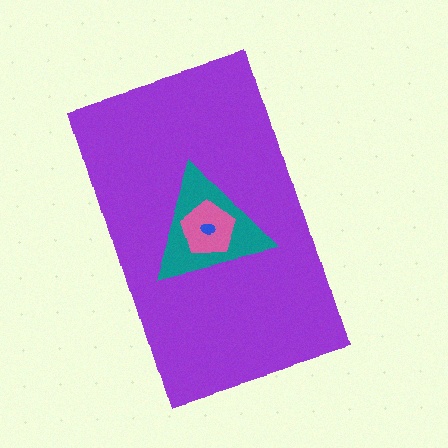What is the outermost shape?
The purple rectangle.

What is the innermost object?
The blue ellipse.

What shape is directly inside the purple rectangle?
The teal triangle.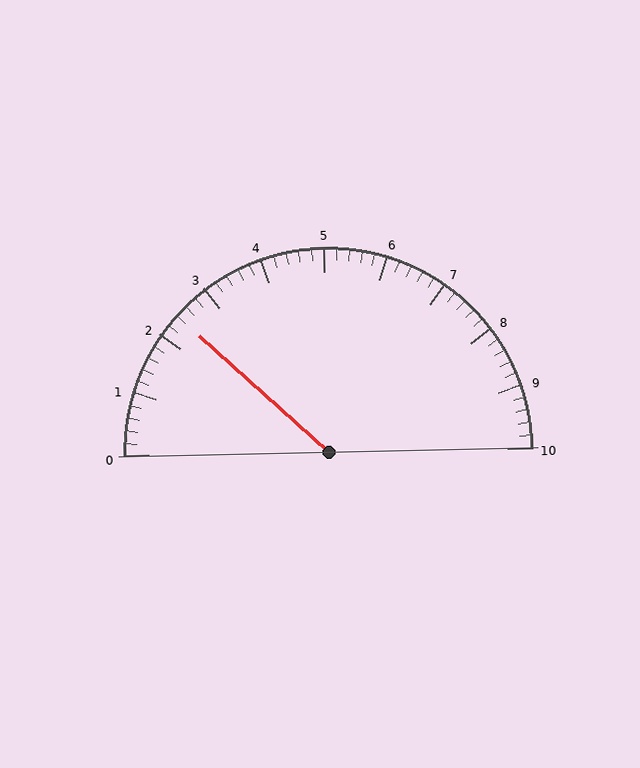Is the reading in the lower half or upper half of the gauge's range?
The reading is in the lower half of the range (0 to 10).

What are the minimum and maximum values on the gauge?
The gauge ranges from 0 to 10.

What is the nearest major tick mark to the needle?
The nearest major tick mark is 2.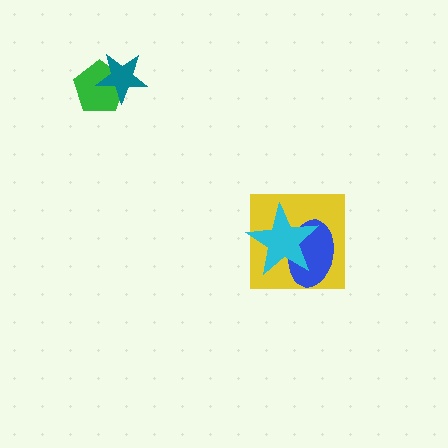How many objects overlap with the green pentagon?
1 object overlaps with the green pentagon.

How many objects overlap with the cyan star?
2 objects overlap with the cyan star.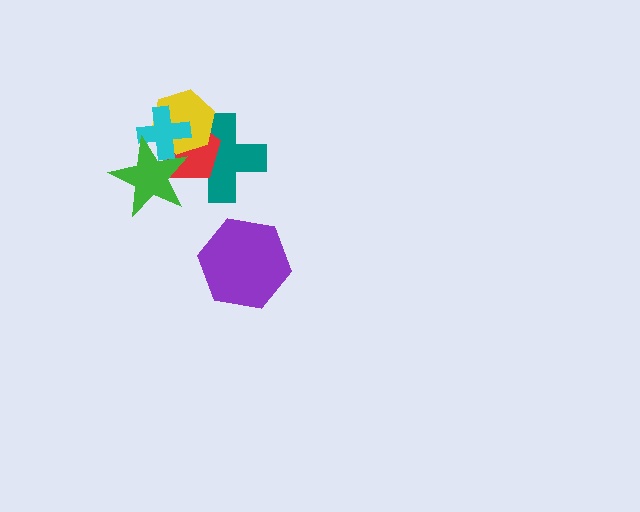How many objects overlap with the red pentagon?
4 objects overlap with the red pentagon.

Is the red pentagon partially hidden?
Yes, it is partially covered by another shape.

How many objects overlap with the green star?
4 objects overlap with the green star.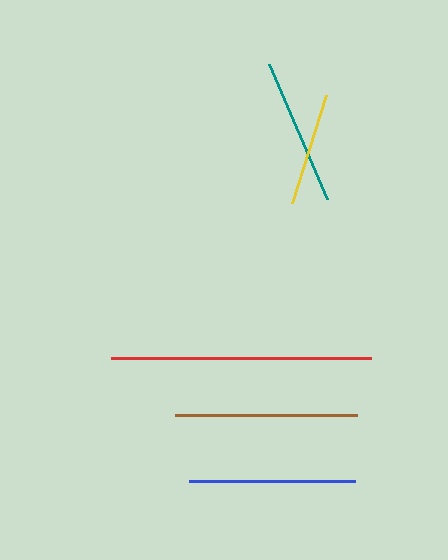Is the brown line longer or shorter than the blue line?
The brown line is longer than the blue line.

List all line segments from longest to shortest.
From longest to shortest: red, brown, blue, teal, yellow.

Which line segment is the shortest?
The yellow line is the shortest at approximately 113 pixels.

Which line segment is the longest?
The red line is the longest at approximately 260 pixels.